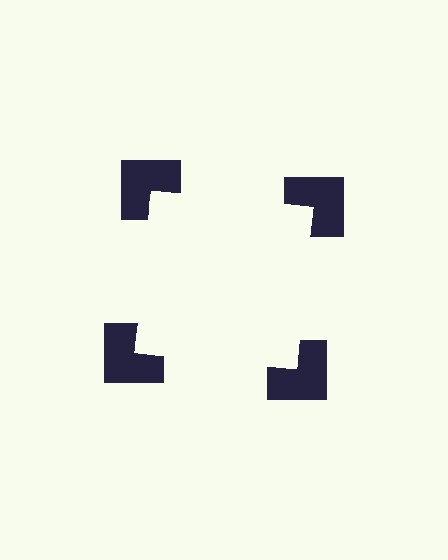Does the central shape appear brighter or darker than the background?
It typically appears slightly brighter than the background, even though no actual brightness change is drawn.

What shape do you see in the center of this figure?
An illusory square — its edges are inferred from the aligned wedge cuts in the notched squares, not physically drawn.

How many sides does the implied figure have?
4 sides.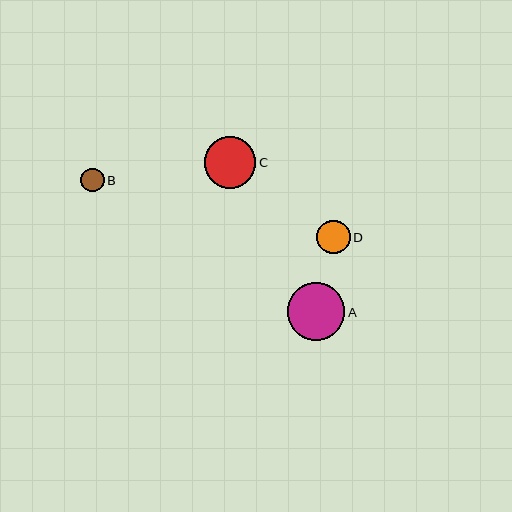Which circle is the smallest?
Circle B is the smallest with a size of approximately 23 pixels.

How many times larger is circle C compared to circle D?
Circle C is approximately 1.6 times the size of circle D.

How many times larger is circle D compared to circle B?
Circle D is approximately 1.4 times the size of circle B.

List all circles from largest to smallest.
From largest to smallest: A, C, D, B.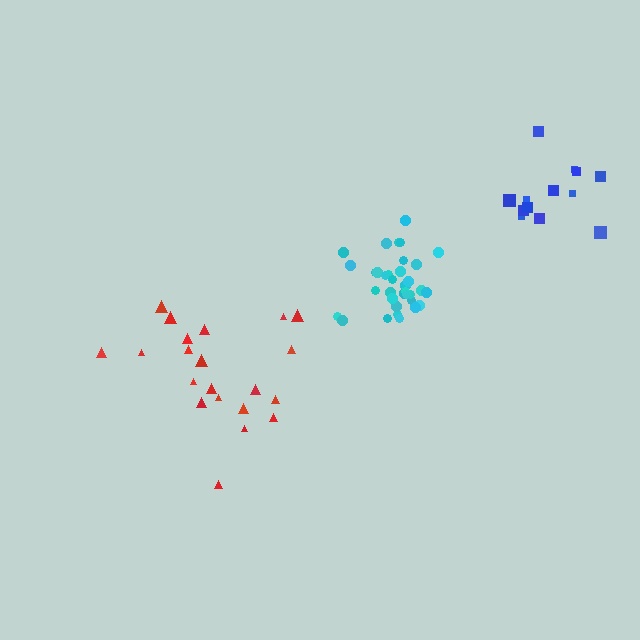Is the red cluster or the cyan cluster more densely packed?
Cyan.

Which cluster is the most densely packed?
Cyan.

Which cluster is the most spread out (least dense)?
Red.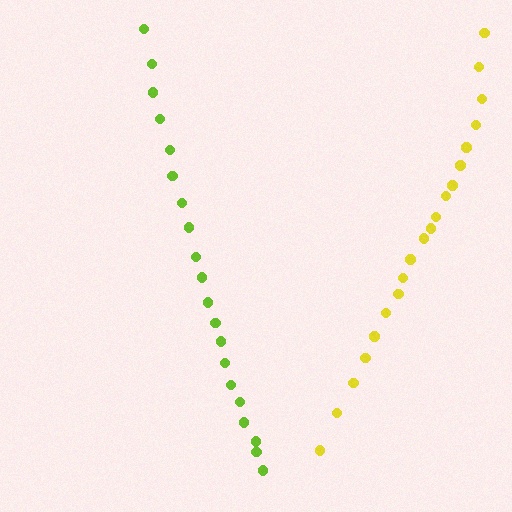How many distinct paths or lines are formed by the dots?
There are 2 distinct paths.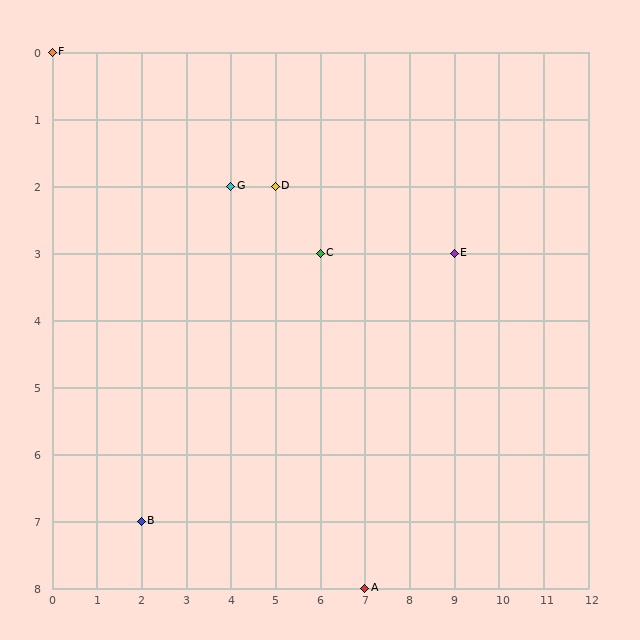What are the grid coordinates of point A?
Point A is at grid coordinates (7, 8).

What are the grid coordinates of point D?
Point D is at grid coordinates (5, 2).